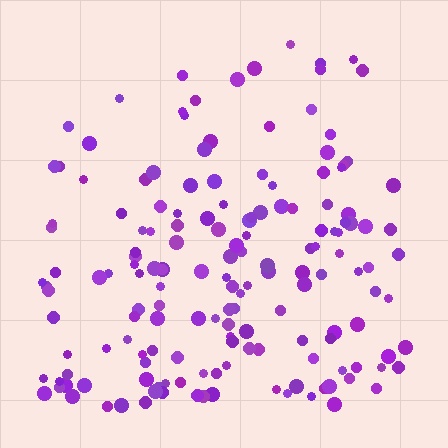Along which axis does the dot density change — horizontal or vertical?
Vertical.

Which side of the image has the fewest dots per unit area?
The top.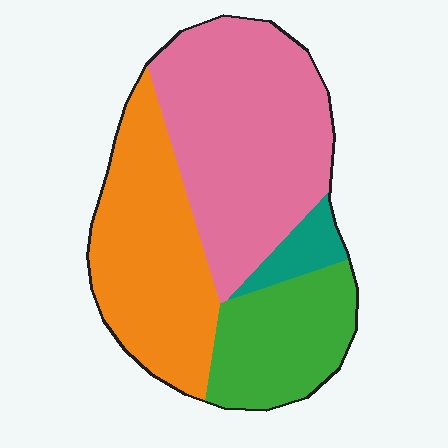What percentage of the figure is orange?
Orange covers roughly 30% of the figure.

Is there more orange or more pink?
Pink.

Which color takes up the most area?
Pink, at roughly 40%.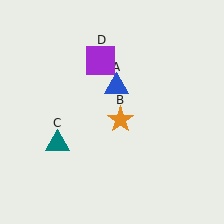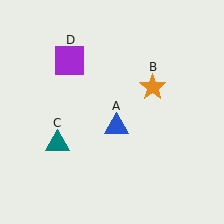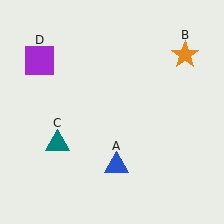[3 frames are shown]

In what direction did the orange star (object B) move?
The orange star (object B) moved up and to the right.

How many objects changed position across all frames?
3 objects changed position: blue triangle (object A), orange star (object B), purple square (object D).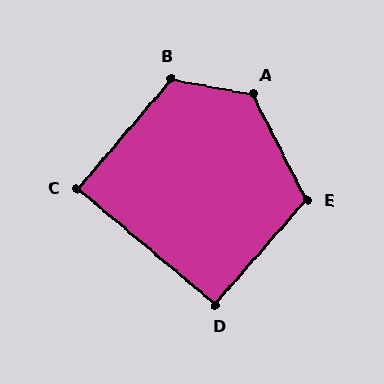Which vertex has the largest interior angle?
A, at approximately 128 degrees.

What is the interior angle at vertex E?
Approximately 112 degrees (obtuse).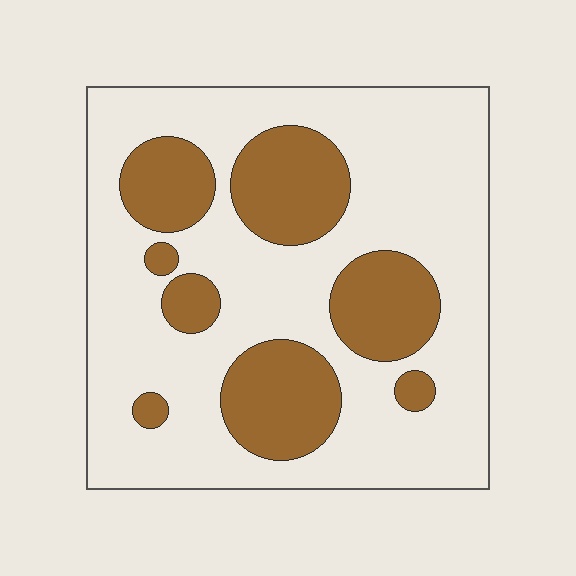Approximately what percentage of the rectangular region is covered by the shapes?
Approximately 30%.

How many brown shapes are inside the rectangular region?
8.